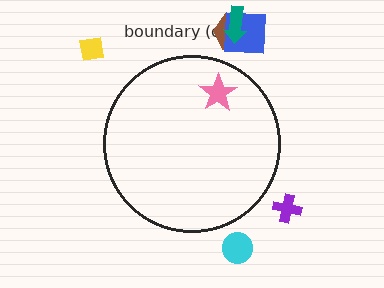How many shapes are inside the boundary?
1 inside, 6 outside.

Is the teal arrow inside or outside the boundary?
Outside.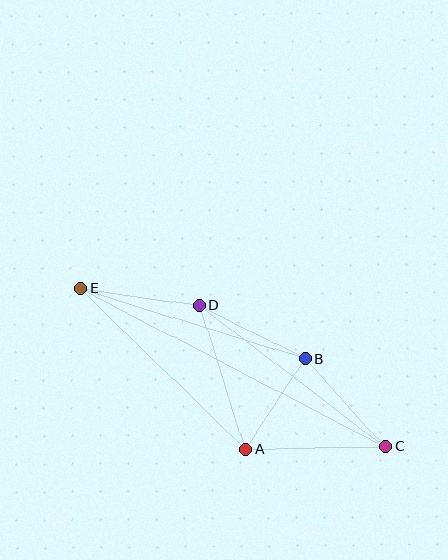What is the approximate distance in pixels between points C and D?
The distance between C and D is approximately 234 pixels.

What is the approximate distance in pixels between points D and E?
The distance between D and E is approximately 120 pixels.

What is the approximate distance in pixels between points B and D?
The distance between B and D is approximately 119 pixels.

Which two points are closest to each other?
Points A and B are closest to each other.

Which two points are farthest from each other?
Points C and E are farthest from each other.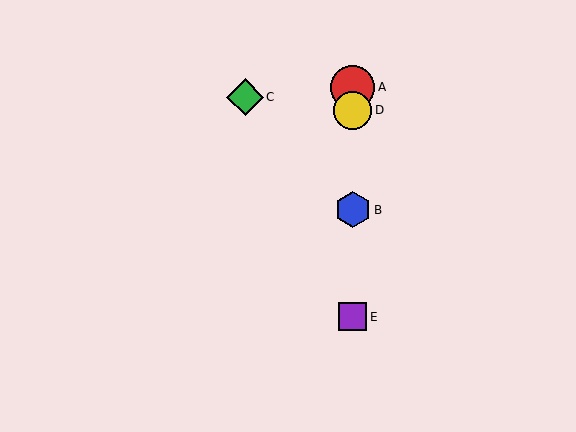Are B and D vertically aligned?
Yes, both are at x≈353.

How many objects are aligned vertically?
4 objects (A, B, D, E) are aligned vertically.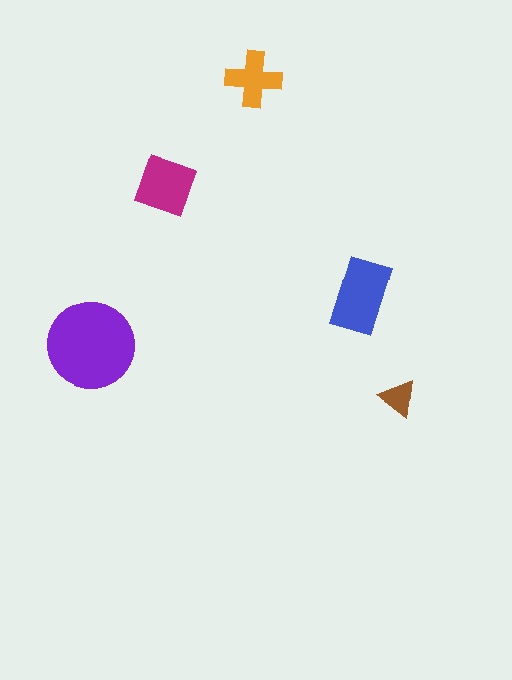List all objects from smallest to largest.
The brown triangle, the orange cross, the magenta square, the blue rectangle, the purple circle.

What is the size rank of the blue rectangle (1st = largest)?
2nd.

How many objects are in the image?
There are 5 objects in the image.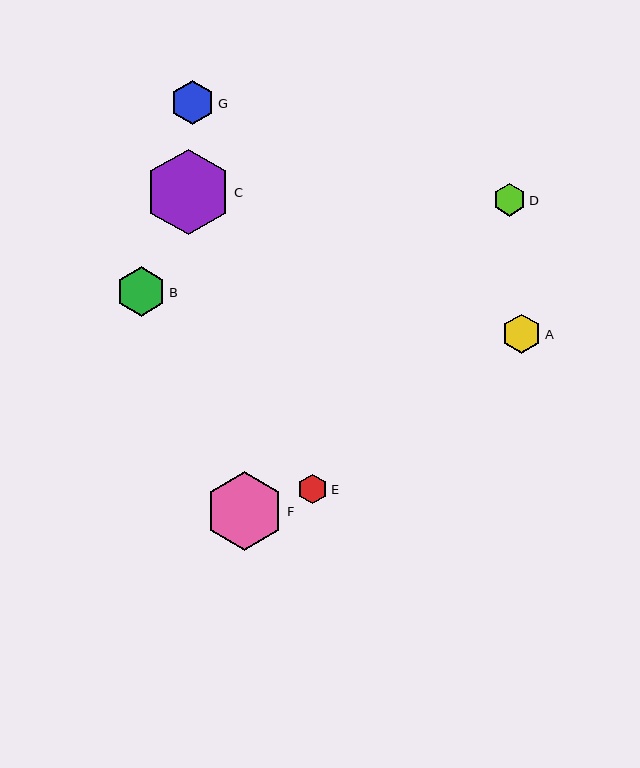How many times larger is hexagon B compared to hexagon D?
Hexagon B is approximately 1.5 times the size of hexagon D.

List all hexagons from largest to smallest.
From largest to smallest: C, F, B, G, A, D, E.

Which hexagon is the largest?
Hexagon C is the largest with a size of approximately 86 pixels.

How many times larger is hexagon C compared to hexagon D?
Hexagon C is approximately 2.6 times the size of hexagon D.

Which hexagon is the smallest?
Hexagon E is the smallest with a size of approximately 30 pixels.